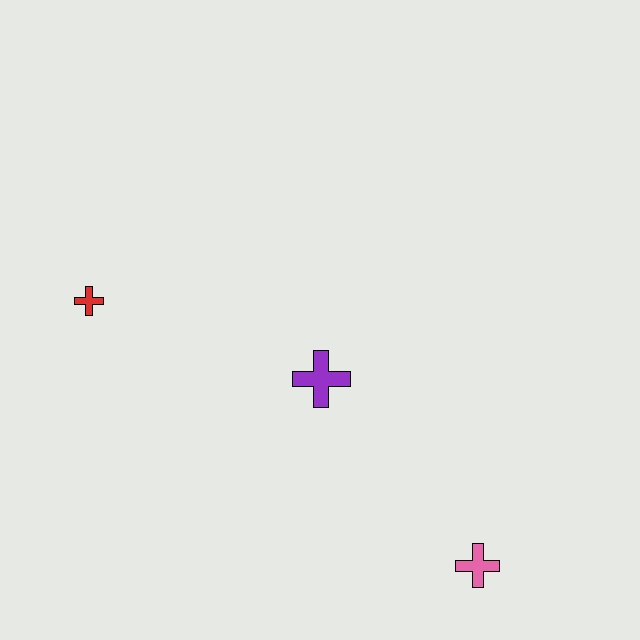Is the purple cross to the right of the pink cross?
No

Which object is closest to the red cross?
The purple cross is closest to the red cross.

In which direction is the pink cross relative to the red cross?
The pink cross is to the right of the red cross.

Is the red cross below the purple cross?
No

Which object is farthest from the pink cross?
The red cross is farthest from the pink cross.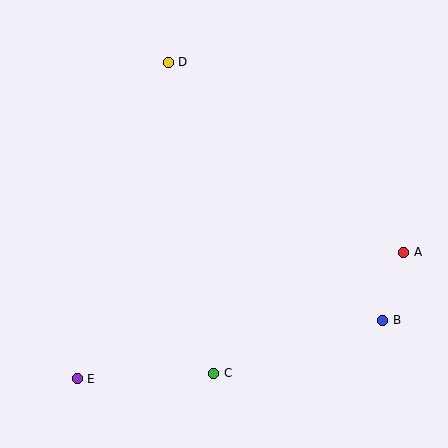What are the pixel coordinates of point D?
Point D is at (168, 62).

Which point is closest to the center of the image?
Point C at (214, 373) is closest to the center.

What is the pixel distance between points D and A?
The distance between D and A is 303 pixels.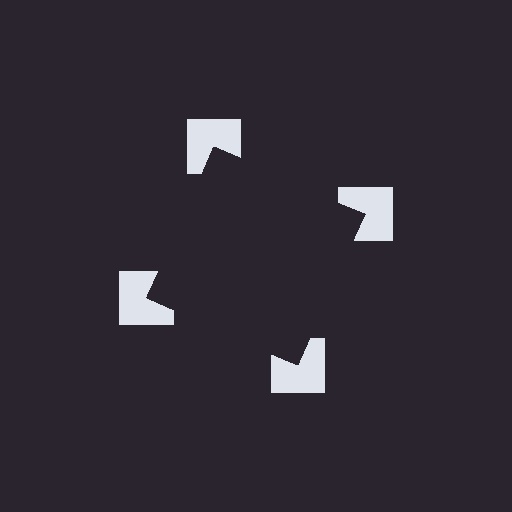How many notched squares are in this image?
There are 4 — one at each vertex of the illusory square.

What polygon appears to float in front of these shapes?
An illusory square — its edges are inferred from the aligned wedge cuts in the notched squares, not physically drawn.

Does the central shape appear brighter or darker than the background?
It typically appears slightly darker than the background, even though no actual brightness change is drawn.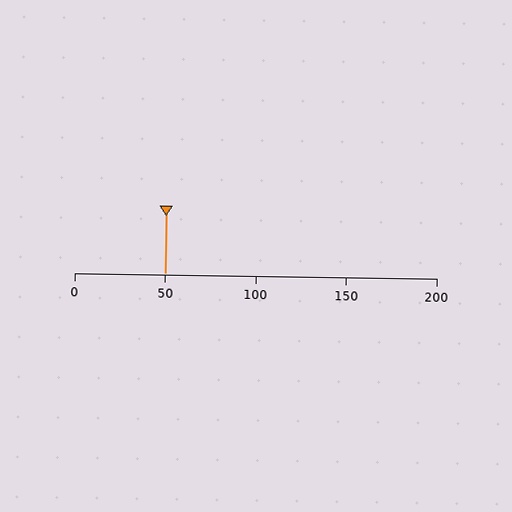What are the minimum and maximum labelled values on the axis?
The axis runs from 0 to 200.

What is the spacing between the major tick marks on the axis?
The major ticks are spaced 50 apart.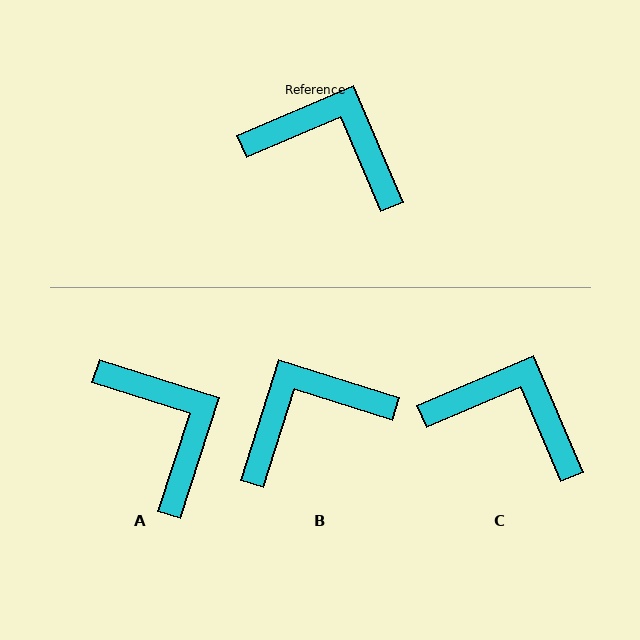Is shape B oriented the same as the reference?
No, it is off by about 50 degrees.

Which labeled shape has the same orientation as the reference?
C.